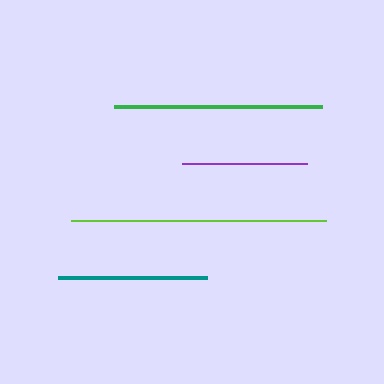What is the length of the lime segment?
The lime segment is approximately 255 pixels long.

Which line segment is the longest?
The lime line is the longest at approximately 255 pixels.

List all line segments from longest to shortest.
From longest to shortest: lime, green, teal, purple.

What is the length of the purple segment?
The purple segment is approximately 124 pixels long.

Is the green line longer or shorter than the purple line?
The green line is longer than the purple line.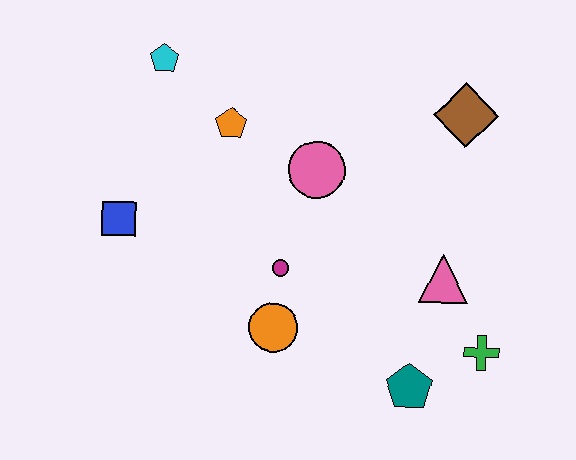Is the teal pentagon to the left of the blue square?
No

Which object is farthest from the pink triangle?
The cyan pentagon is farthest from the pink triangle.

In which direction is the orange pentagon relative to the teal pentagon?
The orange pentagon is above the teal pentagon.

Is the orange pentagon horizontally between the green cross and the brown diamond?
No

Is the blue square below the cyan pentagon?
Yes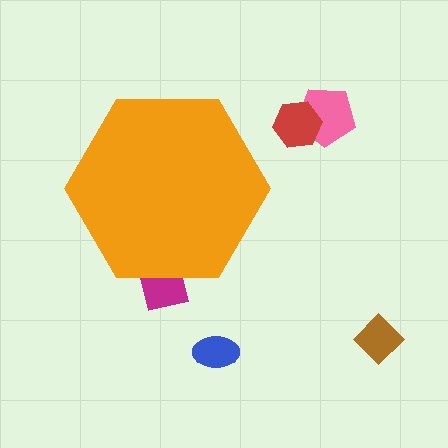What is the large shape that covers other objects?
An orange hexagon.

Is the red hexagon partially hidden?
No, the red hexagon is fully visible.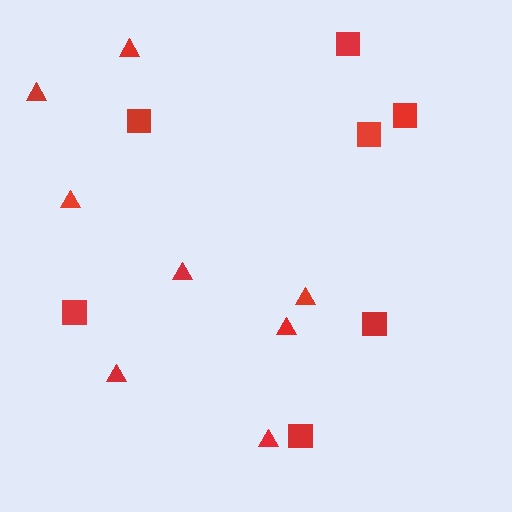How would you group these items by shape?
There are 2 groups: one group of squares (7) and one group of triangles (8).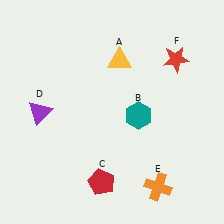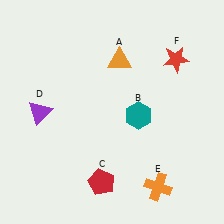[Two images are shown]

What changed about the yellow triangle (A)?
In Image 1, A is yellow. In Image 2, it changed to orange.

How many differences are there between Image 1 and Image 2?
There is 1 difference between the two images.